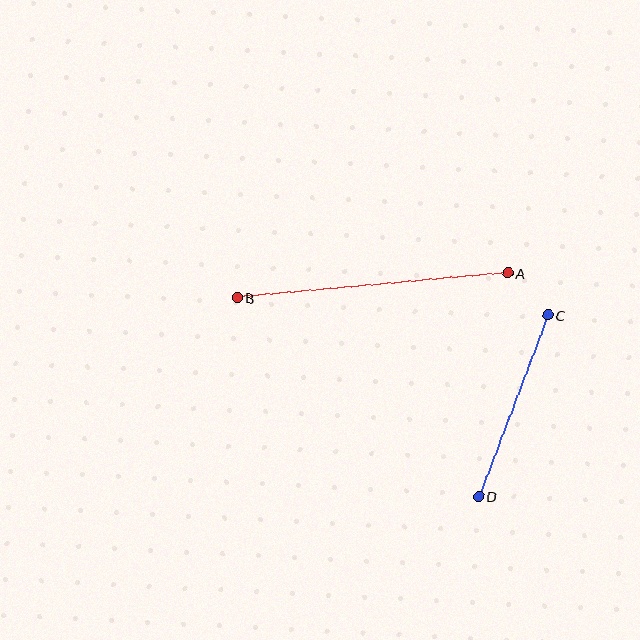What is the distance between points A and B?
The distance is approximately 272 pixels.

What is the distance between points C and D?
The distance is approximately 194 pixels.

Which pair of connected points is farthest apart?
Points A and B are farthest apart.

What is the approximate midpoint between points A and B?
The midpoint is at approximately (373, 285) pixels.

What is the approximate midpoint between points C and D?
The midpoint is at approximately (513, 406) pixels.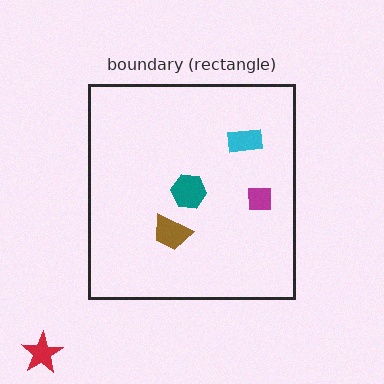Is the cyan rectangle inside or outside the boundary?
Inside.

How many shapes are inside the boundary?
4 inside, 1 outside.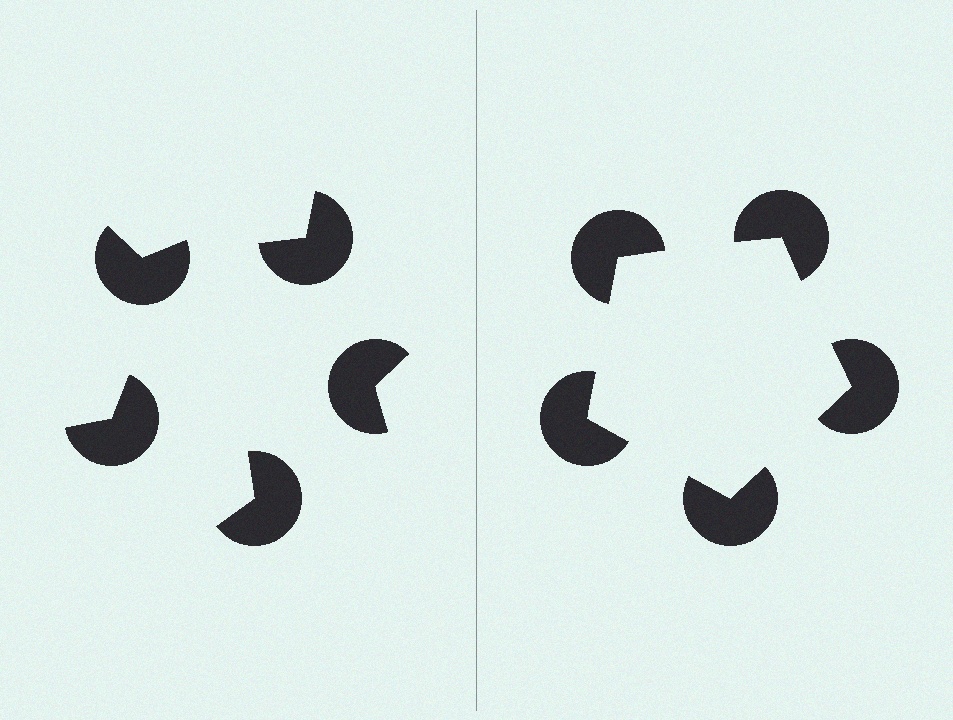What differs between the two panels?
The pac-man discs are positioned identically on both sides; only the wedge orientations differ. On the right they align to a pentagon; on the left they are misaligned.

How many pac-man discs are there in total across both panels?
10 — 5 on each side.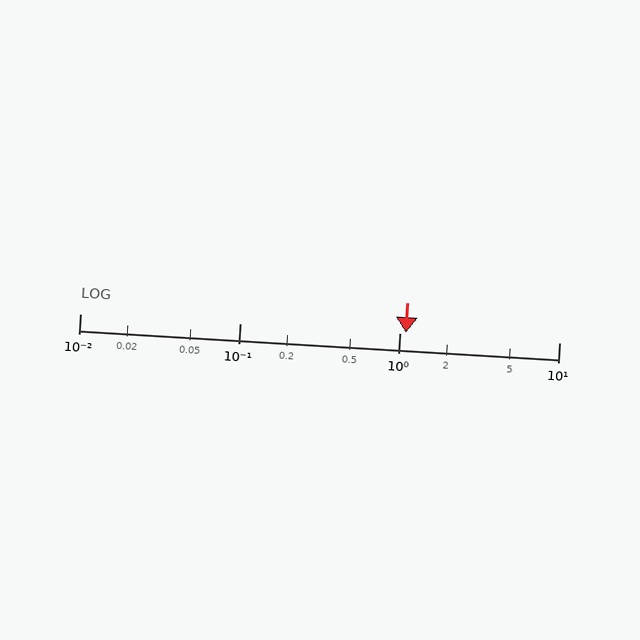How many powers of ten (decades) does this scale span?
The scale spans 3 decades, from 0.01 to 10.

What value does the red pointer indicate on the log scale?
The pointer indicates approximately 1.1.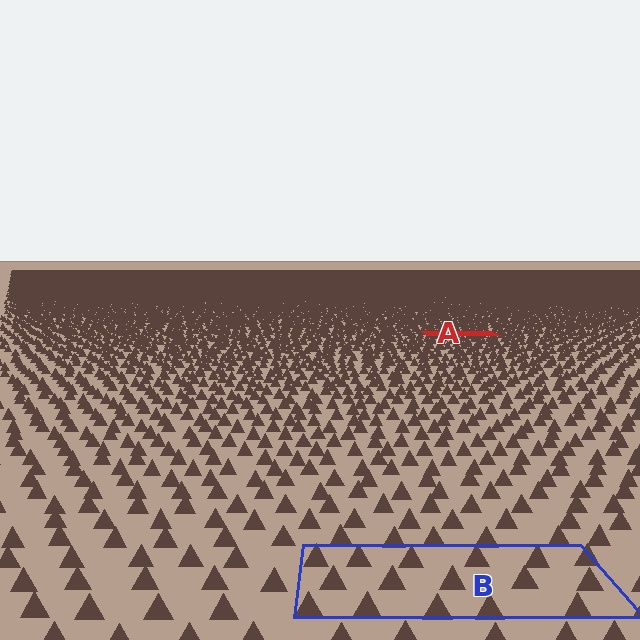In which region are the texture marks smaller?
The texture marks are smaller in region A, because it is farther away.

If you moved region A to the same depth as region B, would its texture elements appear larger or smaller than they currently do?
They would appear larger. At a closer depth, the same texture elements are projected at a bigger on-screen size.